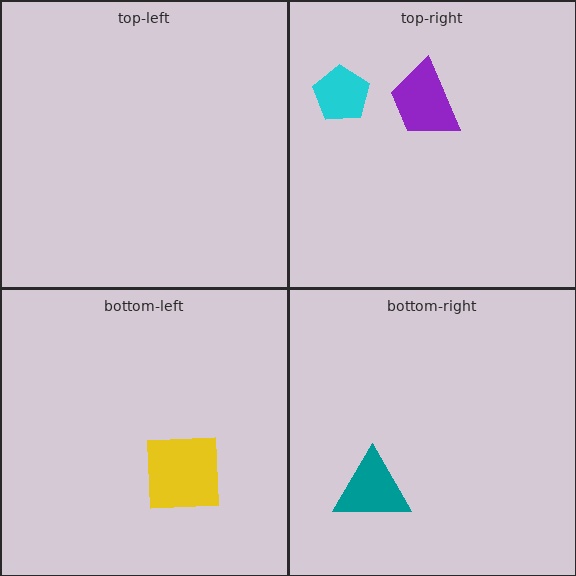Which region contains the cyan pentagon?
The top-right region.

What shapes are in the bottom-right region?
The teal triangle.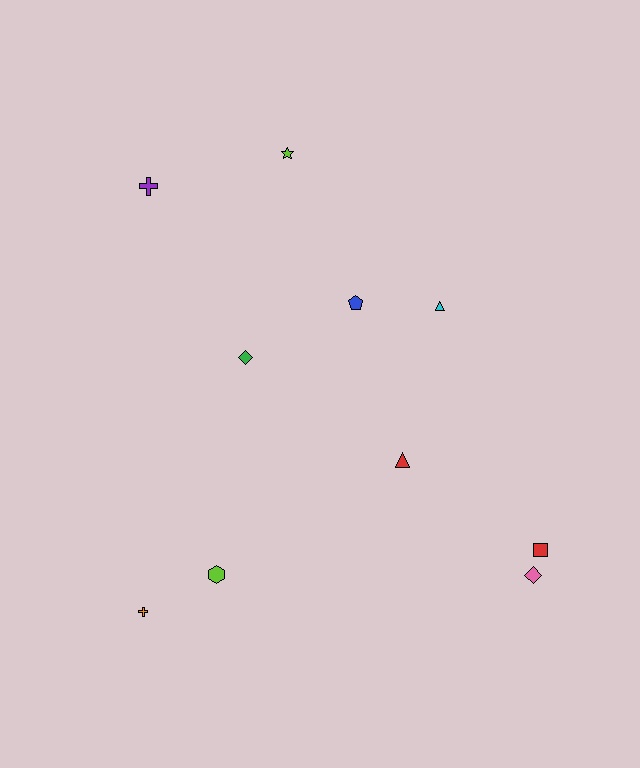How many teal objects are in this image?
There are no teal objects.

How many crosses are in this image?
There are 2 crosses.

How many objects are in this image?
There are 10 objects.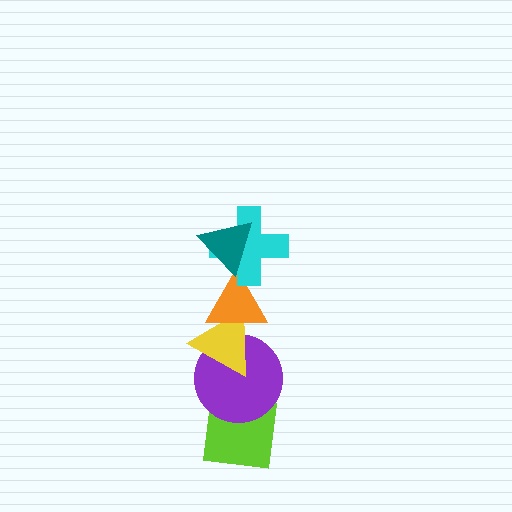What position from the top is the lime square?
The lime square is 6th from the top.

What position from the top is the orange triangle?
The orange triangle is 3rd from the top.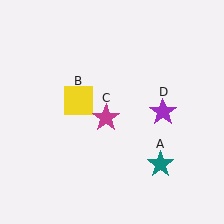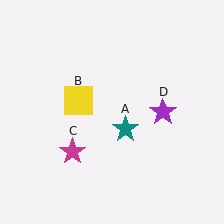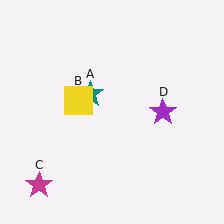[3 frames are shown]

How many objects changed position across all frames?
2 objects changed position: teal star (object A), magenta star (object C).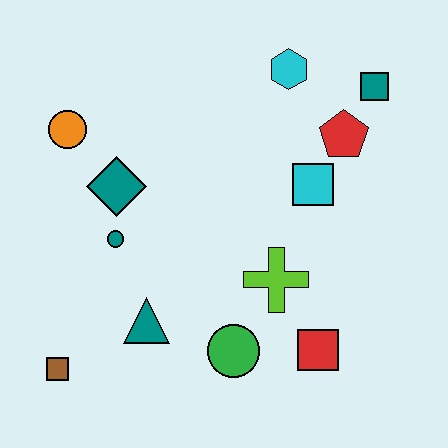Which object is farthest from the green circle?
The teal square is farthest from the green circle.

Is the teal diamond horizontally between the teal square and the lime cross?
No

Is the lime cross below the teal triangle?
No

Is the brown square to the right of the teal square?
No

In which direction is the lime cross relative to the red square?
The lime cross is above the red square.